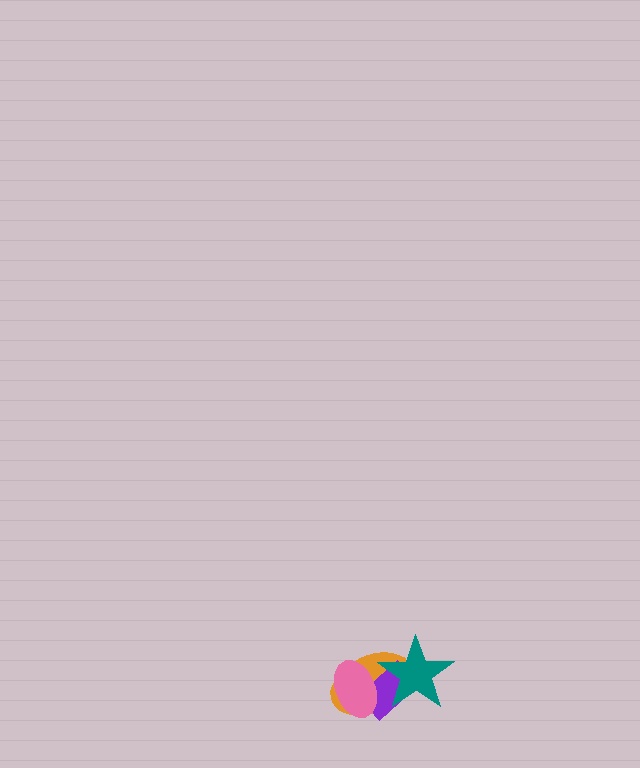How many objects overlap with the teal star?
3 objects overlap with the teal star.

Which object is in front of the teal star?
The pink ellipse is in front of the teal star.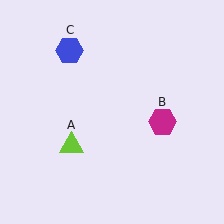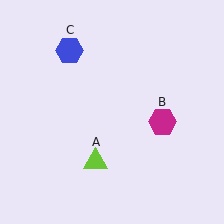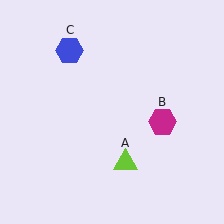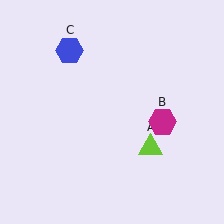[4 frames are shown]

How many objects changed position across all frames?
1 object changed position: lime triangle (object A).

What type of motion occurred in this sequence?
The lime triangle (object A) rotated counterclockwise around the center of the scene.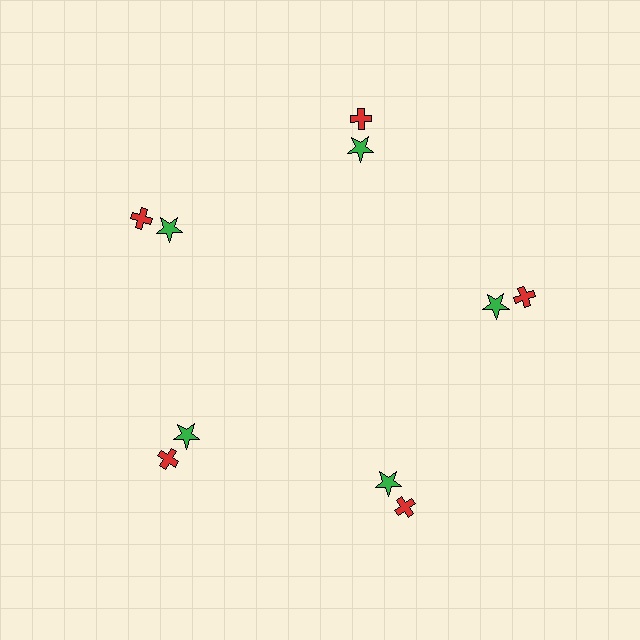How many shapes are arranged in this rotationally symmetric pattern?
There are 10 shapes, arranged in 5 groups of 2.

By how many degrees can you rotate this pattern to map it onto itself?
The pattern maps onto itself every 72 degrees of rotation.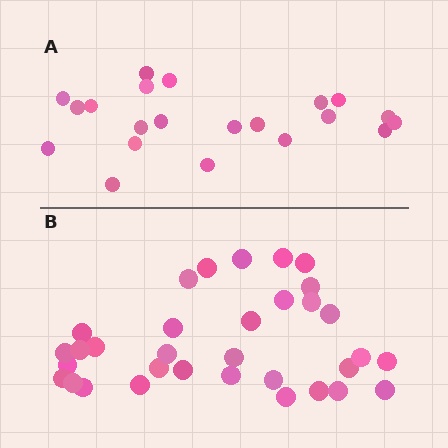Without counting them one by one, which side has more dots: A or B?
Region B (the bottom region) has more dots.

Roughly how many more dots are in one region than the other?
Region B has roughly 12 or so more dots than region A.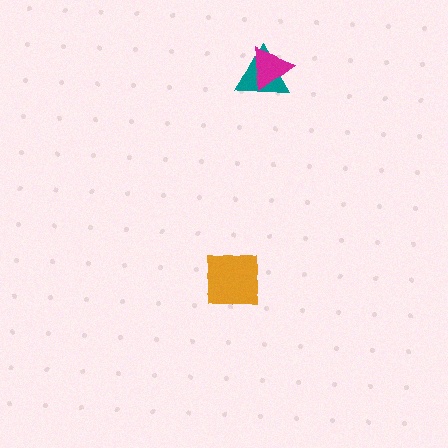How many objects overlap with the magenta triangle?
1 object overlaps with the magenta triangle.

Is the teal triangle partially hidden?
Yes, it is partially covered by another shape.